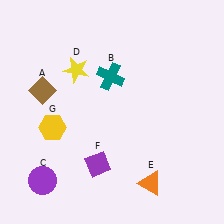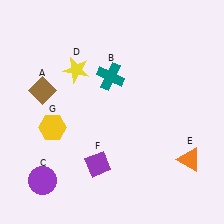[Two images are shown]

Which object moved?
The orange triangle (E) moved right.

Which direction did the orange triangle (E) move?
The orange triangle (E) moved right.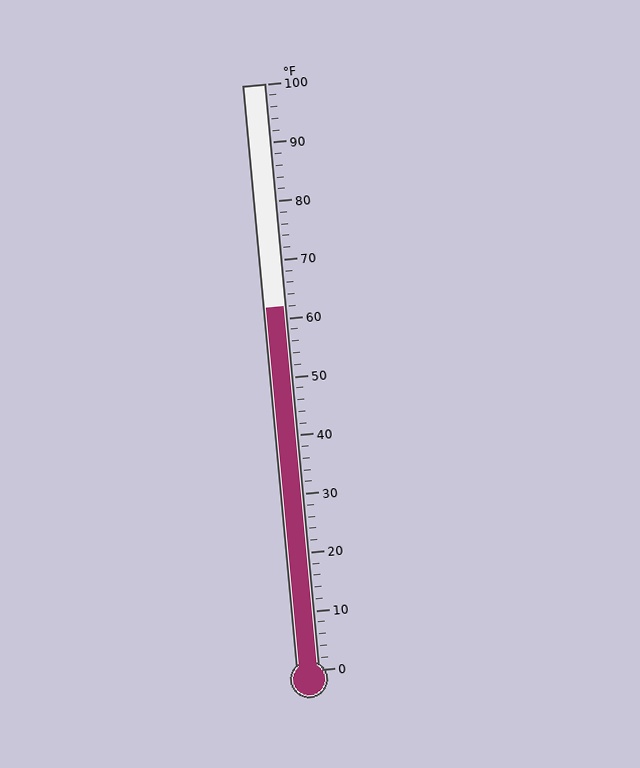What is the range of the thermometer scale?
The thermometer scale ranges from 0°F to 100°F.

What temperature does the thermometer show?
The thermometer shows approximately 62°F.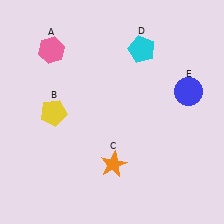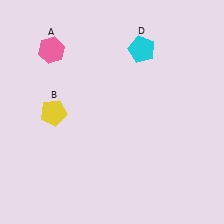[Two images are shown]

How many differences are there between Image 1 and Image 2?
There are 2 differences between the two images.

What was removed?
The blue circle (E), the orange star (C) were removed in Image 2.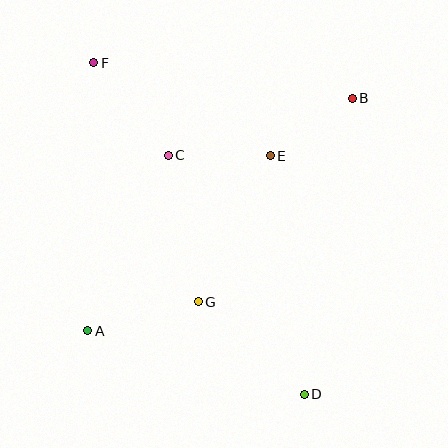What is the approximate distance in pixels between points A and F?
The distance between A and F is approximately 268 pixels.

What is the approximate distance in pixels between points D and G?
The distance between D and G is approximately 141 pixels.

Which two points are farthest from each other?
Points D and F are farthest from each other.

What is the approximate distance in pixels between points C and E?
The distance between C and E is approximately 102 pixels.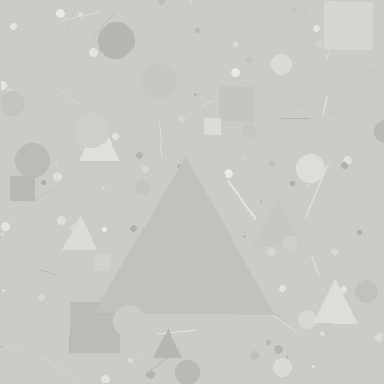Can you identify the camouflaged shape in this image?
The camouflaged shape is a triangle.